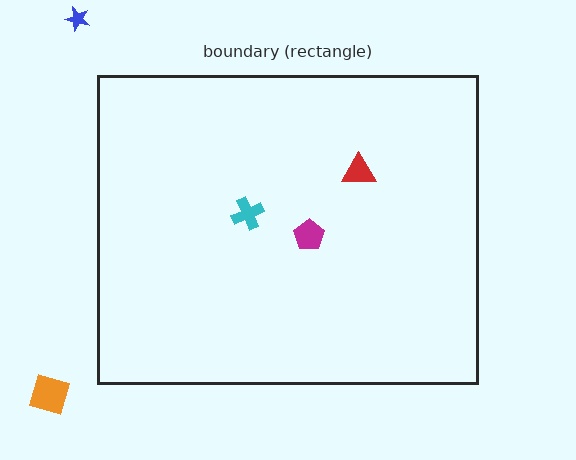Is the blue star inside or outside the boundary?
Outside.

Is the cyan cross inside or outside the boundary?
Inside.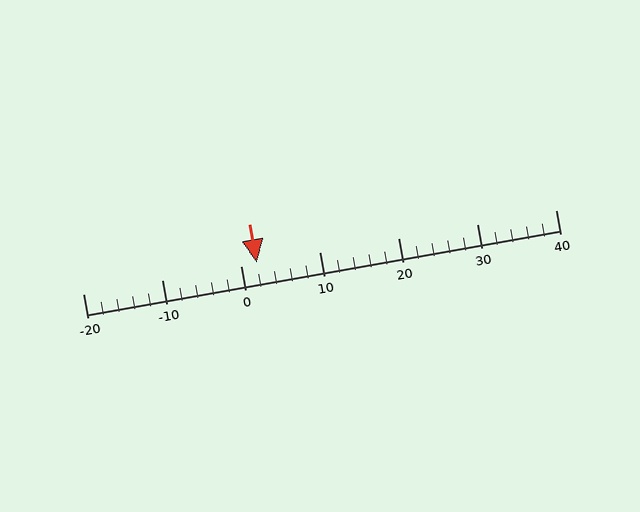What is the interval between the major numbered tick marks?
The major tick marks are spaced 10 units apart.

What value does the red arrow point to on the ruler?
The red arrow points to approximately 2.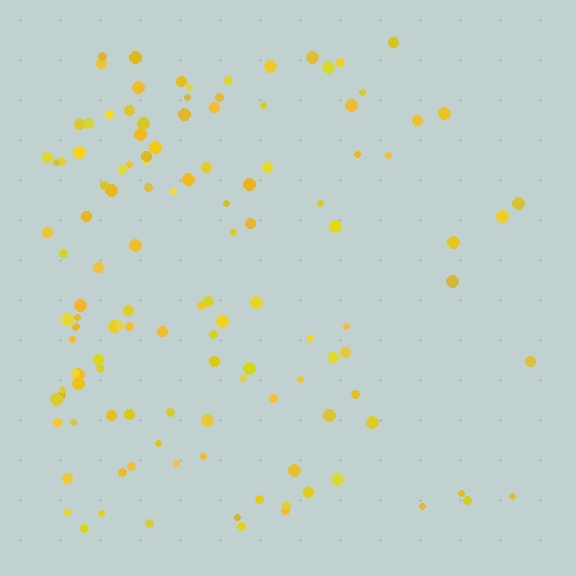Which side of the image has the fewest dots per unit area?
The right.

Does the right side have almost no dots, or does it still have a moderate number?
Still a moderate number, just noticeably fewer than the left.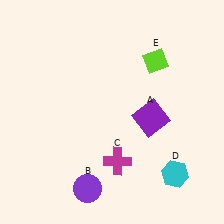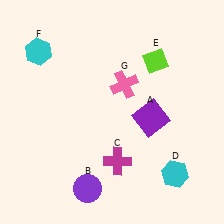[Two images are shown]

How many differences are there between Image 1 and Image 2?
There are 2 differences between the two images.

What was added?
A cyan hexagon (F), a pink cross (G) were added in Image 2.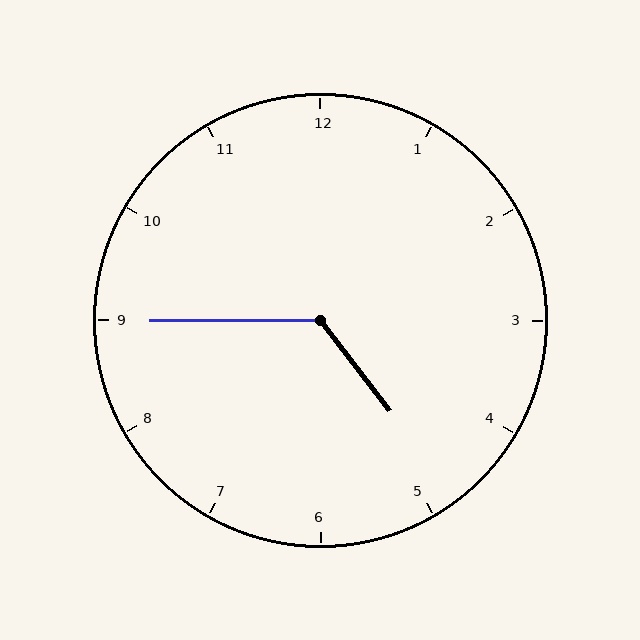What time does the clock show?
4:45.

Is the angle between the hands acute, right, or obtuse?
It is obtuse.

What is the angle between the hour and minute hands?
Approximately 128 degrees.